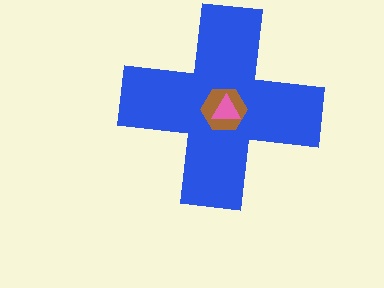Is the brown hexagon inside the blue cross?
Yes.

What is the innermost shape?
The pink triangle.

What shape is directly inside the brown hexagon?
The pink triangle.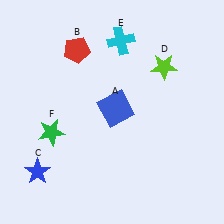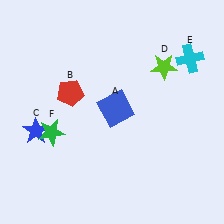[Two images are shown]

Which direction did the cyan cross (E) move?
The cyan cross (E) moved right.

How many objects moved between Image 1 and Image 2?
3 objects moved between the two images.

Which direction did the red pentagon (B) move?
The red pentagon (B) moved down.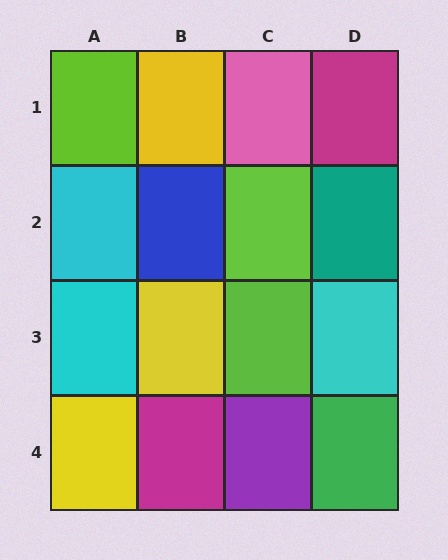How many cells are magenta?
2 cells are magenta.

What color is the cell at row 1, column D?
Magenta.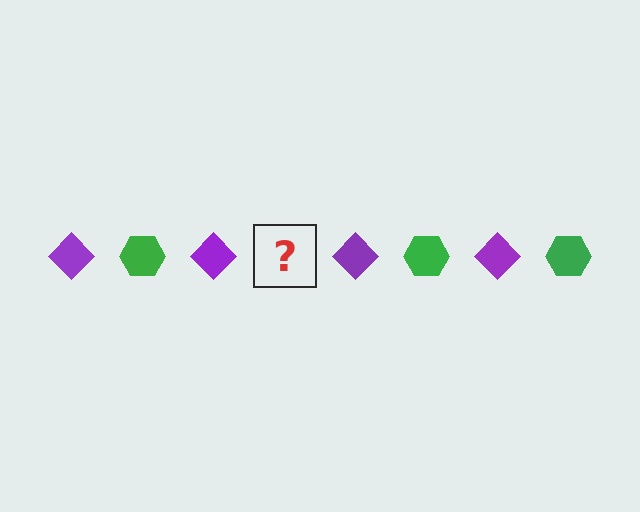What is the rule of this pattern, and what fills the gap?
The rule is that the pattern alternates between purple diamond and green hexagon. The gap should be filled with a green hexagon.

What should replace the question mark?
The question mark should be replaced with a green hexagon.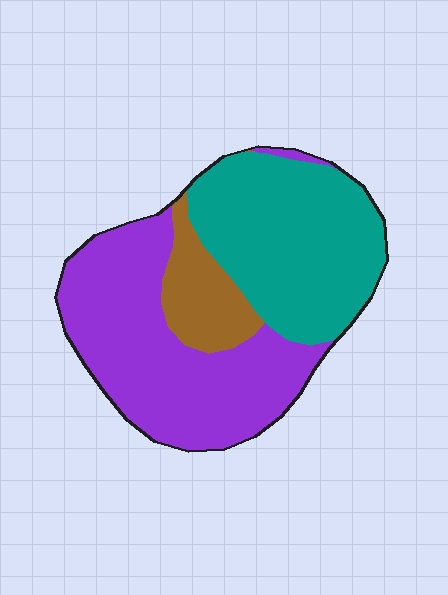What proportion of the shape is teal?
Teal covers about 40% of the shape.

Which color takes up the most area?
Purple, at roughly 45%.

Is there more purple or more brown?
Purple.